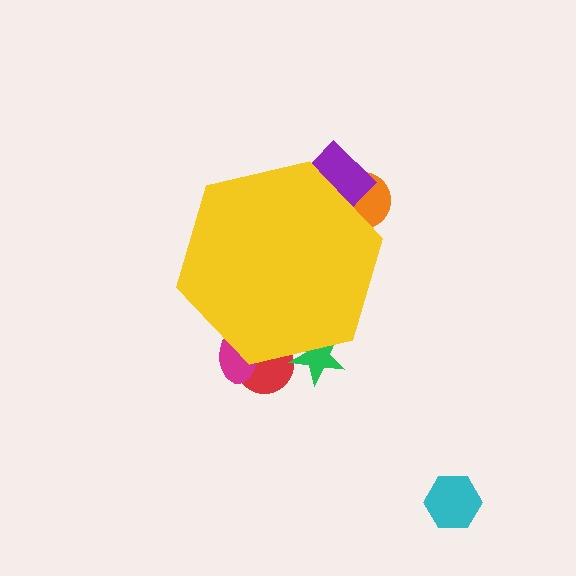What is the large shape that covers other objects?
A yellow hexagon.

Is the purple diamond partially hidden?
Yes, the purple diamond is partially hidden behind the yellow hexagon.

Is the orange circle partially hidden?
Yes, the orange circle is partially hidden behind the yellow hexagon.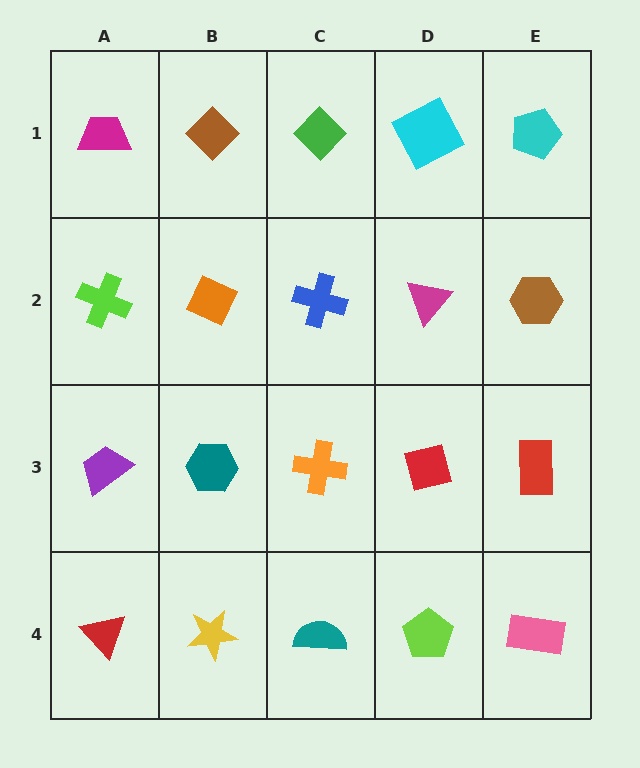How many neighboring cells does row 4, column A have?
2.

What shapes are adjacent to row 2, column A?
A magenta trapezoid (row 1, column A), a purple trapezoid (row 3, column A), an orange diamond (row 2, column B).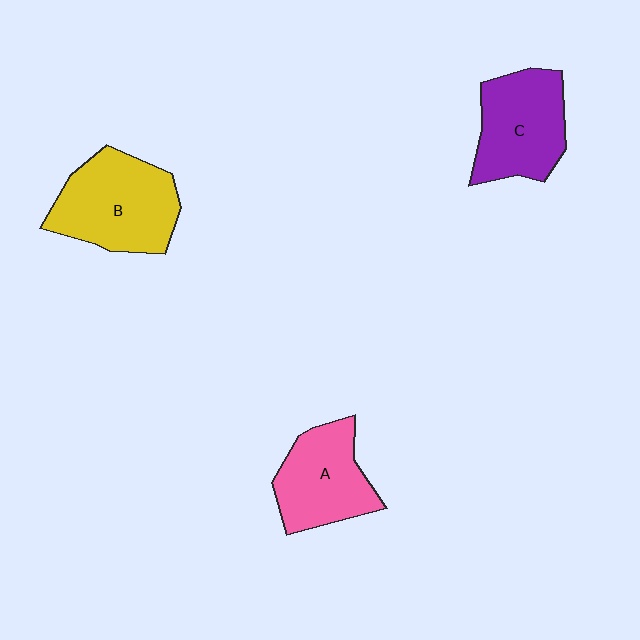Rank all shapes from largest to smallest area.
From largest to smallest: B (yellow), C (purple), A (pink).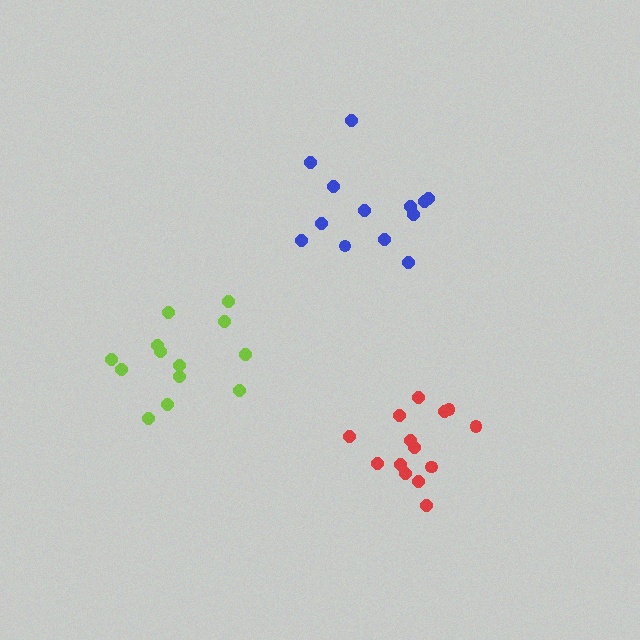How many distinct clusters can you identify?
There are 3 distinct clusters.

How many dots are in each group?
Group 1: 13 dots, Group 2: 14 dots, Group 3: 13 dots (40 total).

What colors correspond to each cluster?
The clusters are colored: lime, red, blue.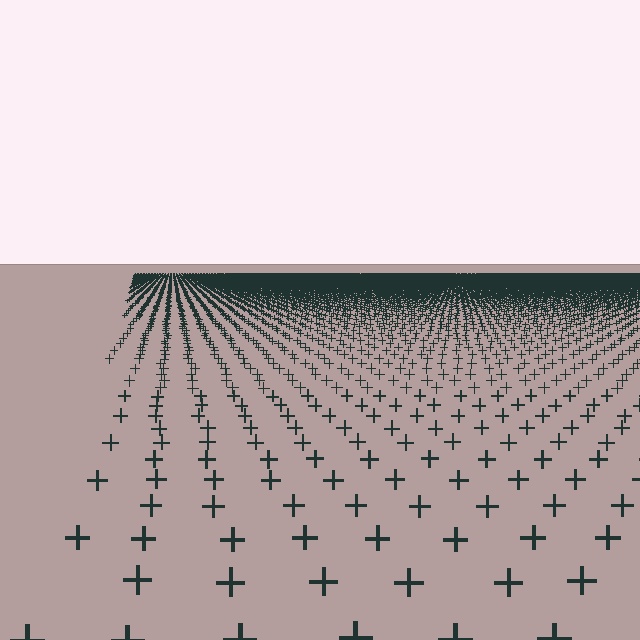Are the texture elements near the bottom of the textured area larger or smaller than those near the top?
Larger. Near the bottom, elements are closer to the viewer and appear at a bigger on-screen size.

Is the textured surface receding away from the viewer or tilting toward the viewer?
The surface is receding away from the viewer. Texture elements get smaller and denser toward the top.